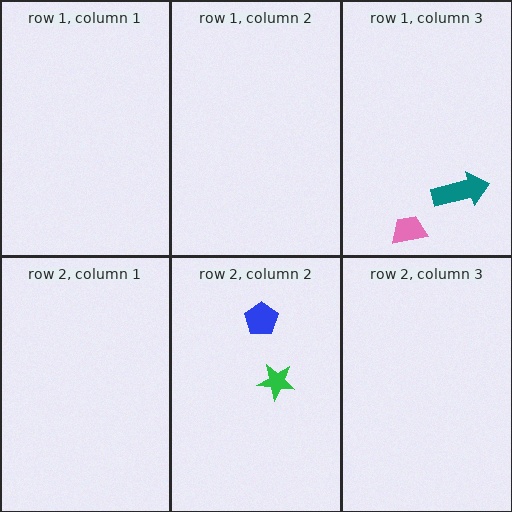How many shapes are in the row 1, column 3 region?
2.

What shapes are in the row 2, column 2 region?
The green star, the blue pentagon.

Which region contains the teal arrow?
The row 1, column 3 region.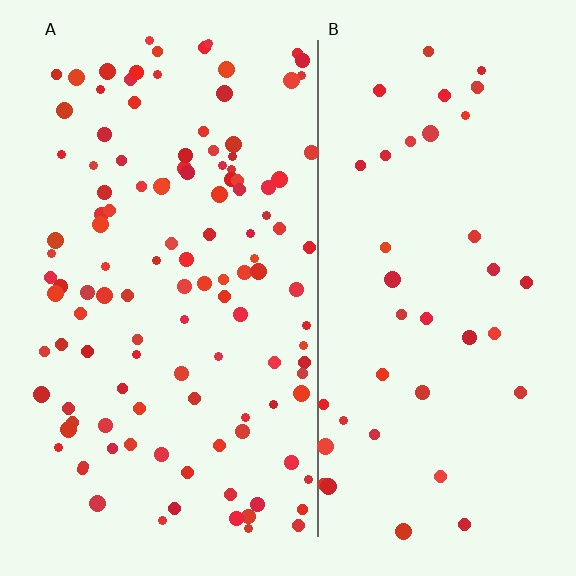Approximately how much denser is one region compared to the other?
Approximately 2.9× — region A over region B.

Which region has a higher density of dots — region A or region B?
A (the left).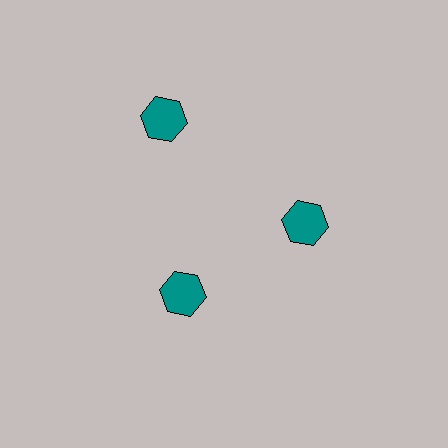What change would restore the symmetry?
The symmetry would be restored by moving it inward, back onto the ring so that all 3 hexagons sit at equal angles and equal distance from the center.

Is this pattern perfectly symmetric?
No. The 3 teal hexagons are arranged in a ring, but one element near the 11 o'clock position is pushed outward from the center, breaking the 3-fold rotational symmetry.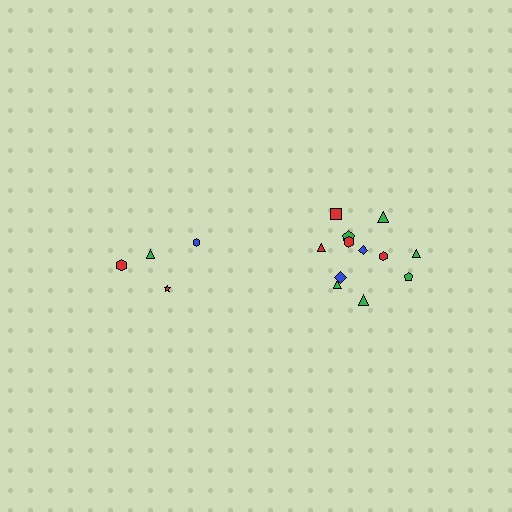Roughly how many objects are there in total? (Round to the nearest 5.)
Roughly 15 objects in total.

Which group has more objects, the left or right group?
The right group.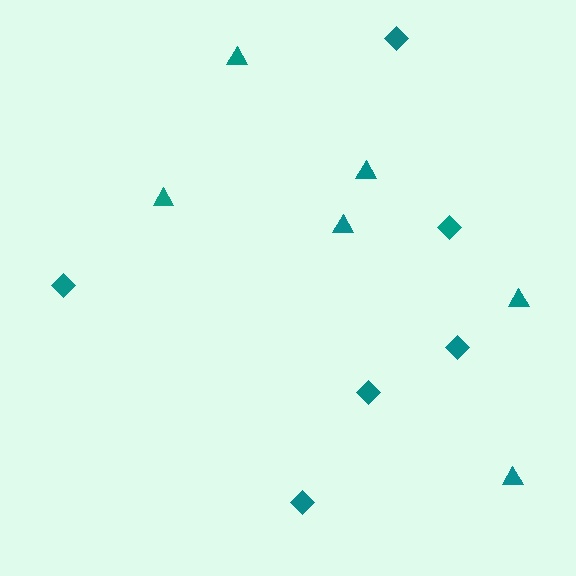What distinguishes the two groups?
There are 2 groups: one group of triangles (6) and one group of diamonds (6).